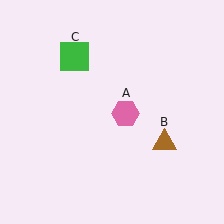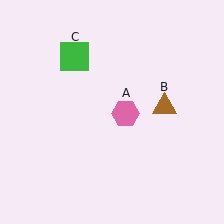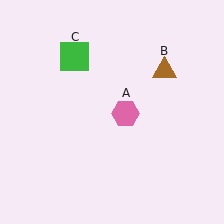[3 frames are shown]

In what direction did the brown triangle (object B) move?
The brown triangle (object B) moved up.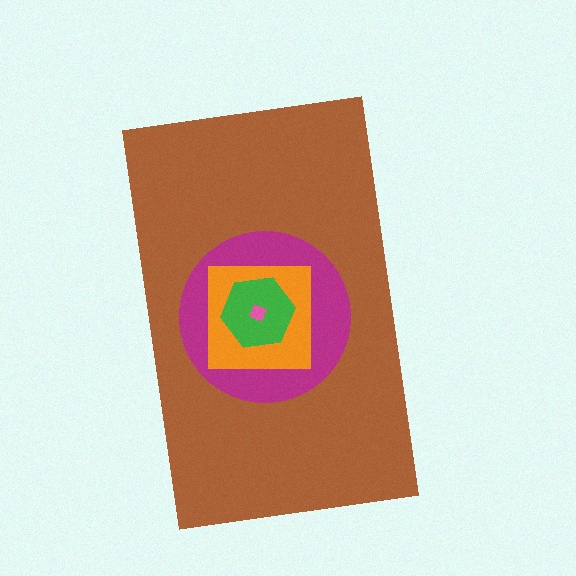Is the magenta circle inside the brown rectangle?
Yes.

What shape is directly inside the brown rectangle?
The magenta circle.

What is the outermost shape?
The brown rectangle.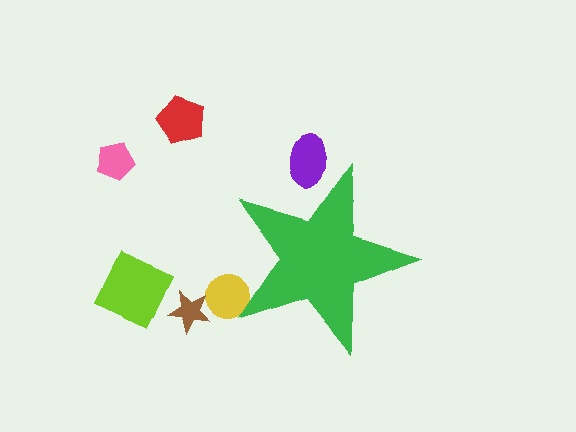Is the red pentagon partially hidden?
No, the red pentagon is fully visible.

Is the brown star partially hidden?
No, the brown star is fully visible.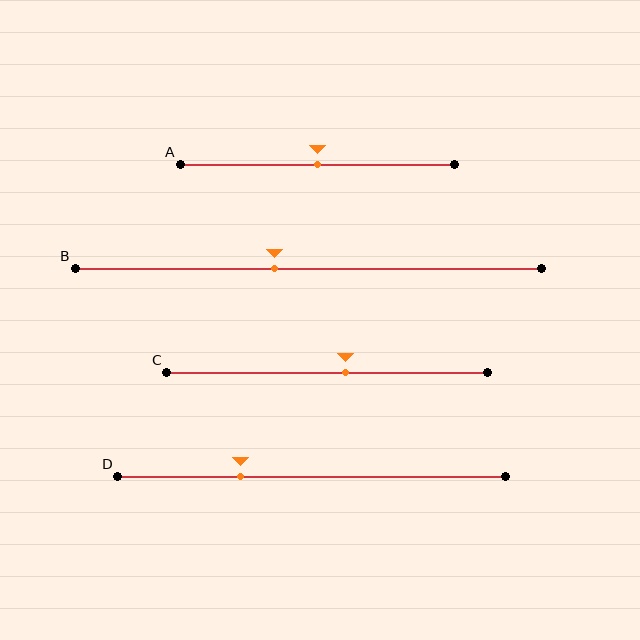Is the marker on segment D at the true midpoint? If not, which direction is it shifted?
No, the marker on segment D is shifted to the left by about 18% of the segment length.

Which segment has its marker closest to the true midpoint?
Segment A has its marker closest to the true midpoint.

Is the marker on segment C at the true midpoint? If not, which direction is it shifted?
No, the marker on segment C is shifted to the right by about 6% of the segment length.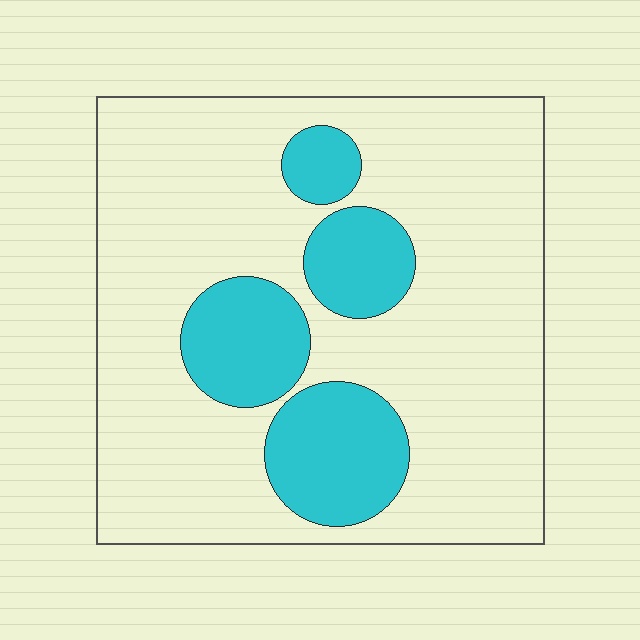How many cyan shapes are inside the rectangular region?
4.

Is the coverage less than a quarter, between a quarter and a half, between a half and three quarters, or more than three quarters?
Less than a quarter.